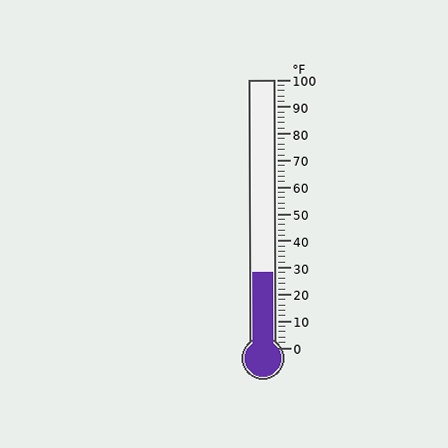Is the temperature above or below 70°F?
The temperature is below 70°F.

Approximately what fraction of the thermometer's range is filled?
The thermometer is filled to approximately 30% of its range.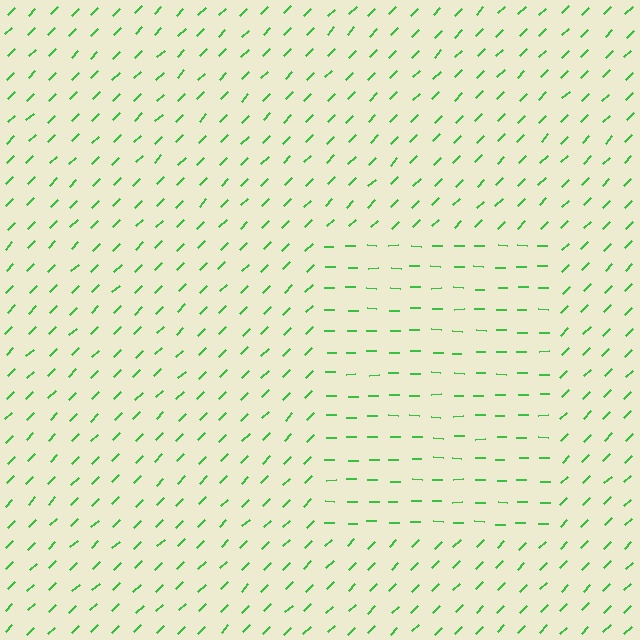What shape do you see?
I see a rectangle.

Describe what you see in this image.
The image is filled with small green line segments. A rectangle region in the image has lines oriented differently from the surrounding lines, creating a visible texture boundary.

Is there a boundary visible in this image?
Yes, there is a texture boundary formed by a change in line orientation.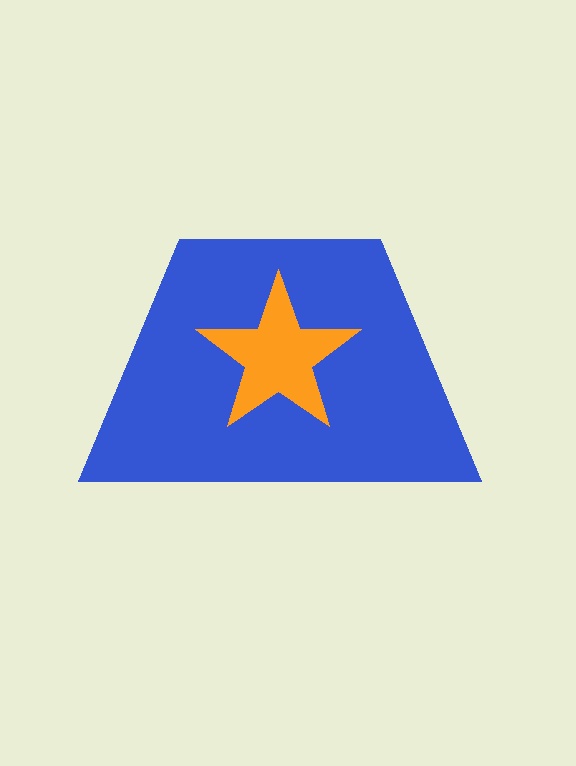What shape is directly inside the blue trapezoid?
The orange star.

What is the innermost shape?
The orange star.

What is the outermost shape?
The blue trapezoid.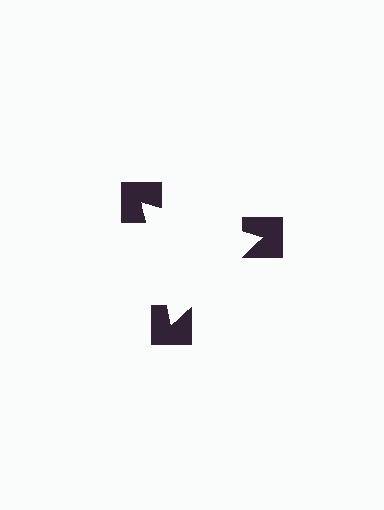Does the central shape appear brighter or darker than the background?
It typically appears slightly brighter than the background, even though no actual brightness change is drawn.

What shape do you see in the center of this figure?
An illusory triangle — its edges are inferred from the aligned wedge cuts in the notched squares, not physically drawn.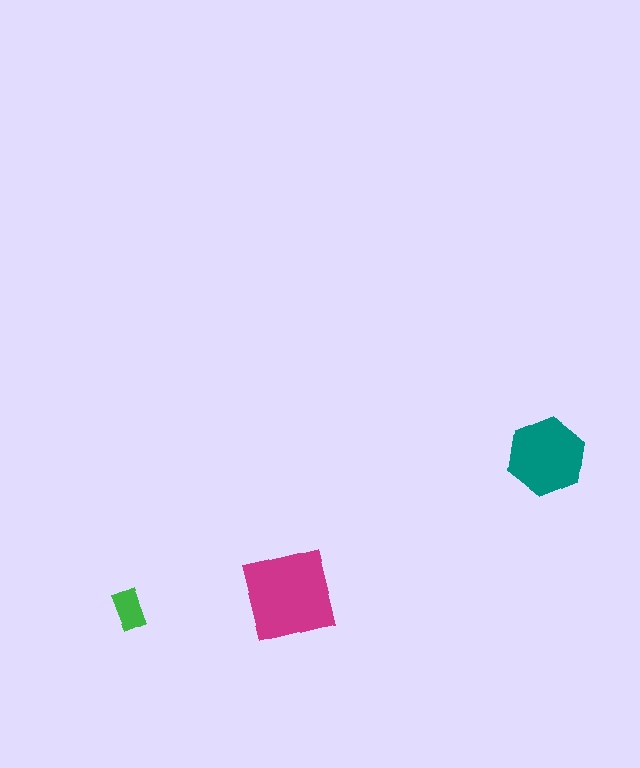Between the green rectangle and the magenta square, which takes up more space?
The magenta square.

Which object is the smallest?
The green rectangle.